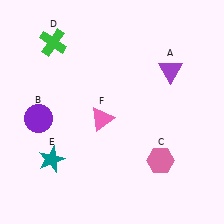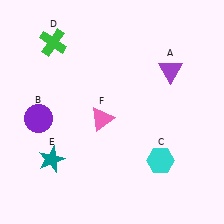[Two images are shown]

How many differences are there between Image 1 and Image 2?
There is 1 difference between the two images.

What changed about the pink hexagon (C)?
In Image 1, C is pink. In Image 2, it changed to cyan.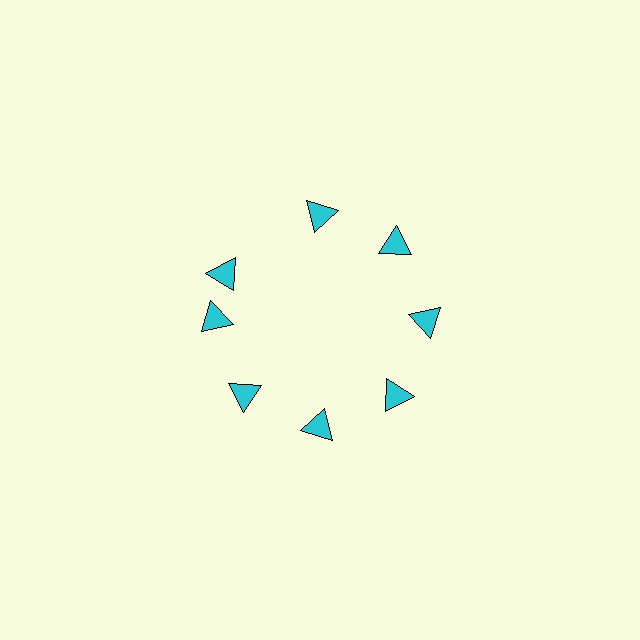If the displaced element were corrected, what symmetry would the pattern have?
It would have 8-fold rotational symmetry — the pattern would map onto itself every 45 degrees.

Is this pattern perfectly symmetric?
No. The 8 cyan triangles are arranged in a ring, but one element near the 10 o'clock position is rotated out of alignment along the ring, breaking the 8-fold rotational symmetry.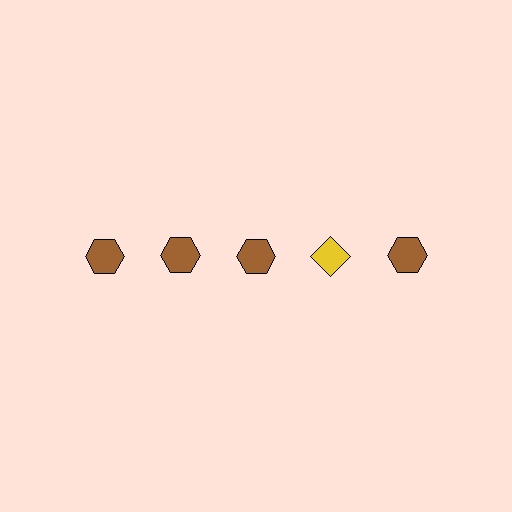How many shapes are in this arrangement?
There are 5 shapes arranged in a grid pattern.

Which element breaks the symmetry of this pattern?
The yellow diamond in the top row, second from right column breaks the symmetry. All other shapes are brown hexagons.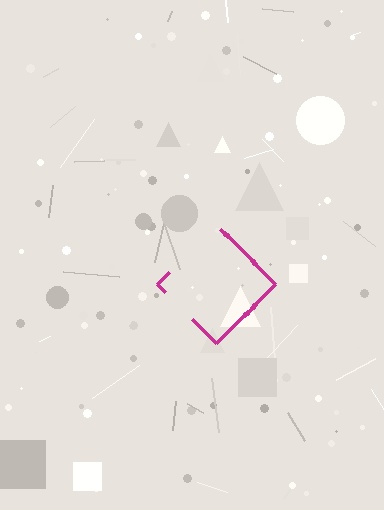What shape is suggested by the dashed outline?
The dashed outline suggests a diamond.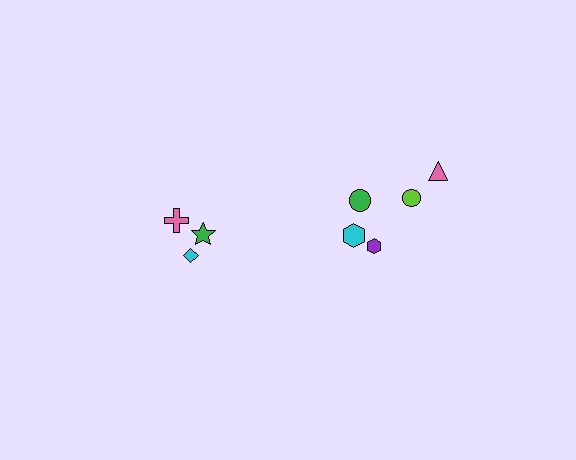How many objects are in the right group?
There are 5 objects.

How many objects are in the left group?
There are 3 objects.